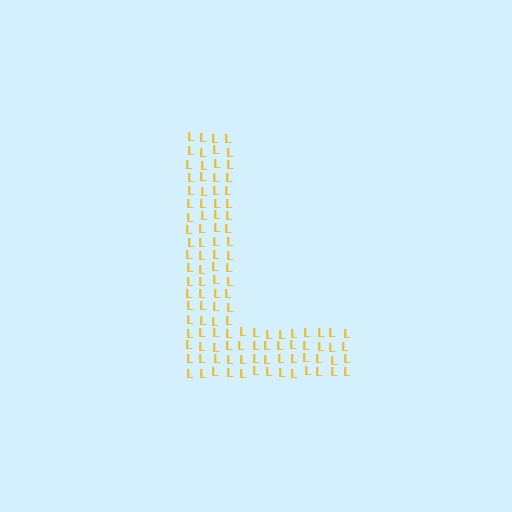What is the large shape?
The large shape is the letter L.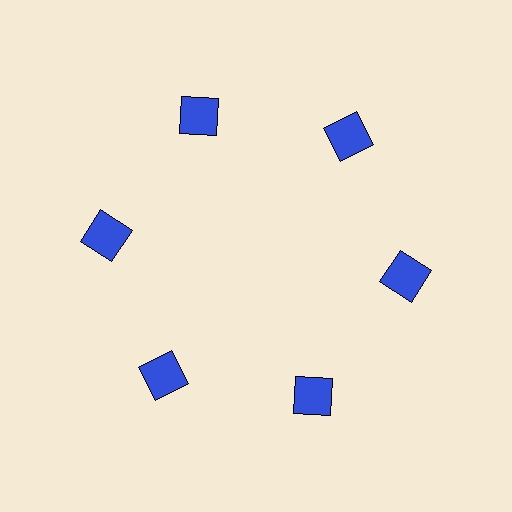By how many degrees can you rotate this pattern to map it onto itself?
The pattern maps onto itself every 60 degrees of rotation.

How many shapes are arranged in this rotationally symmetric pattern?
There are 6 shapes, arranged in 6 groups of 1.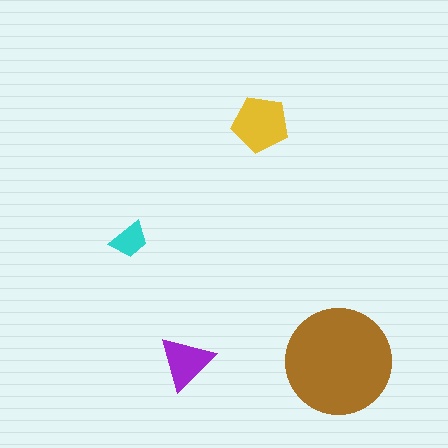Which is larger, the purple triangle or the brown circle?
The brown circle.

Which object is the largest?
The brown circle.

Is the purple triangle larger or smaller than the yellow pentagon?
Smaller.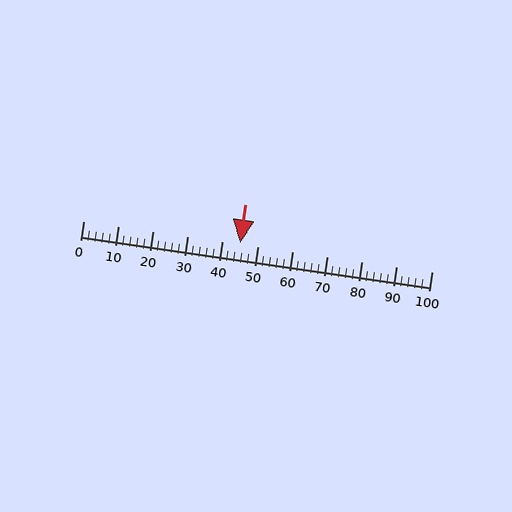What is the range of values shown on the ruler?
The ruler shows values from 0 to 100.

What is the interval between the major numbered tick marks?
The major tick marks are spaced 10 units apart.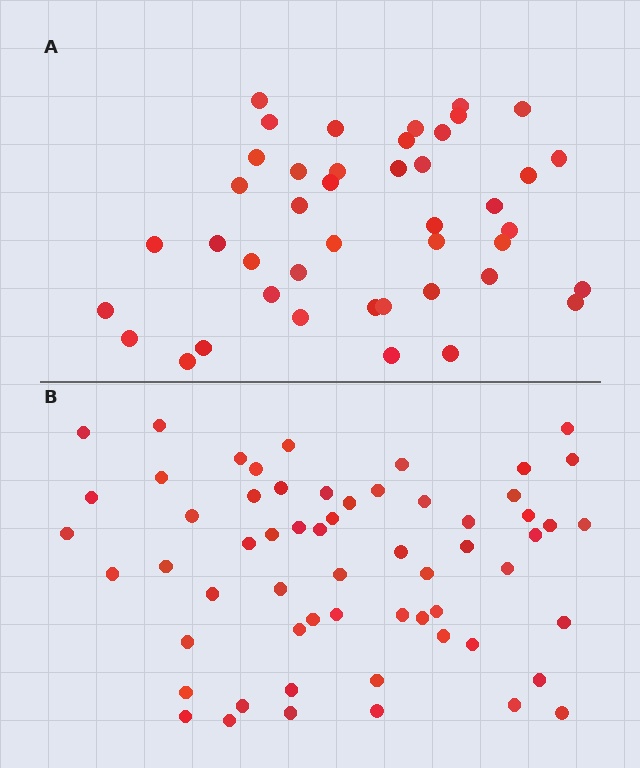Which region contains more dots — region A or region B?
Region B (the bottom region) has more dots.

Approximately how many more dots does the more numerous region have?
Region B has approximately 15 more dots than region A.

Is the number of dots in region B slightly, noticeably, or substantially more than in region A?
Region B has noticeably more, but not dramatically so. The ratio is roughly 1.4 to 1.